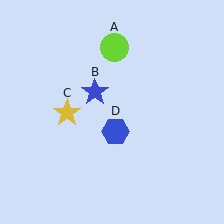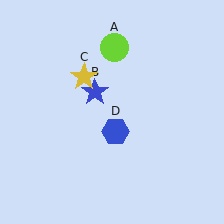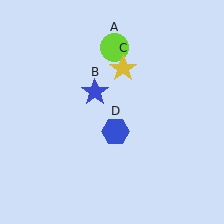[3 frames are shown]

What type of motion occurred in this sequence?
The yellow star (object C) rotated clockwise around the center of the scene.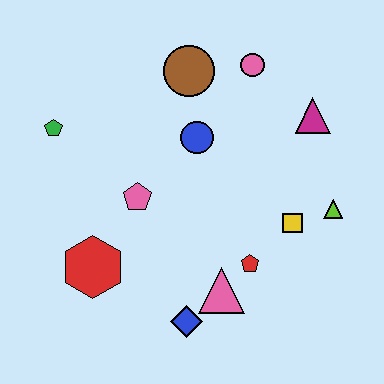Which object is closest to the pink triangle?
The red pentagon is closest to the pink triangle.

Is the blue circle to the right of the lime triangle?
No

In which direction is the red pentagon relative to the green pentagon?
The red pentagon is to the right of the green pentagon.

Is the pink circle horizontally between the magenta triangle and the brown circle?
Yes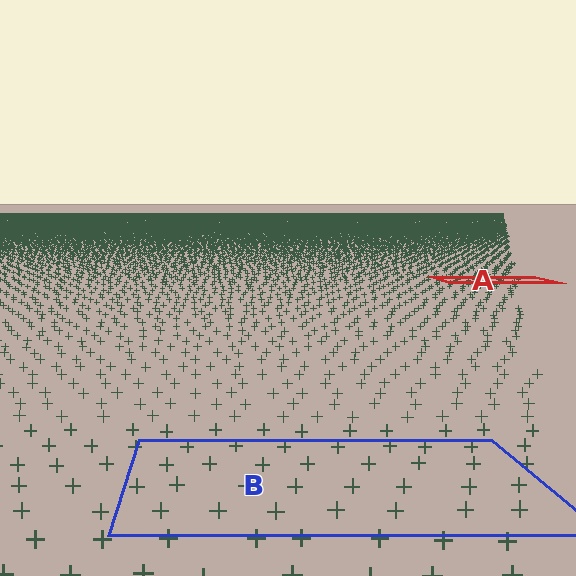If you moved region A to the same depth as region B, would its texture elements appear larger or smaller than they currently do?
They would appear larger. At a closer depth, the same texture elements are projected at a bigger on-screen size.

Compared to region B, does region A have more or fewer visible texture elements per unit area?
Region A has more texture elements per unit area — they are packed more densely because it is farther away.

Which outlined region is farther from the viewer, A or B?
Region A is farther from the viewer — the texture elements inside it appear smaller and more densely packed.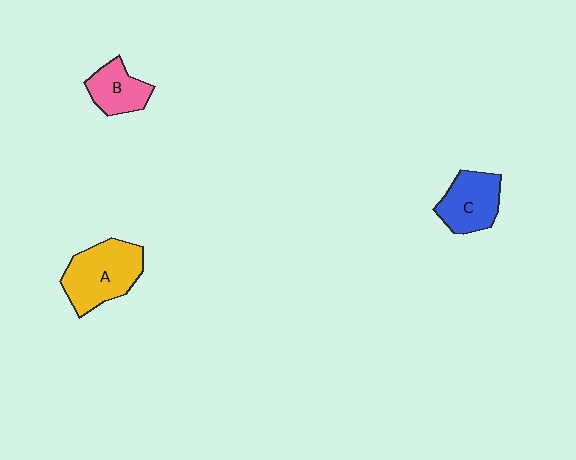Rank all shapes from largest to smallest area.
From largest to smallest: A (yellow), C (blue), B (pink).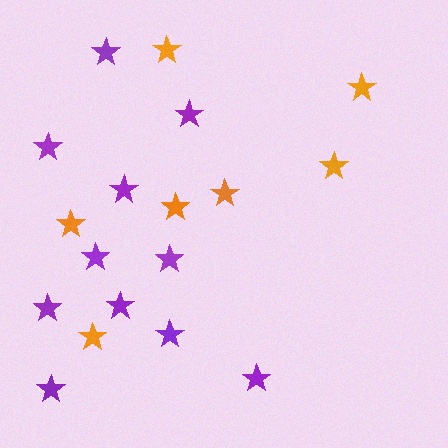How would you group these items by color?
There are 2 groups: one group of purple stars (11) and one group of orange stars (7).